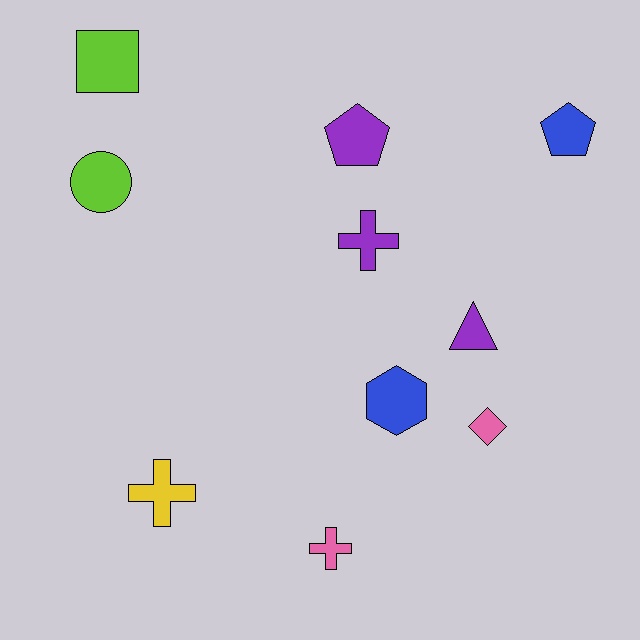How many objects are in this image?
There are 10 objects.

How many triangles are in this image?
There is 1 triangle.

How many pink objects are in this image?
There are 2 pink objects.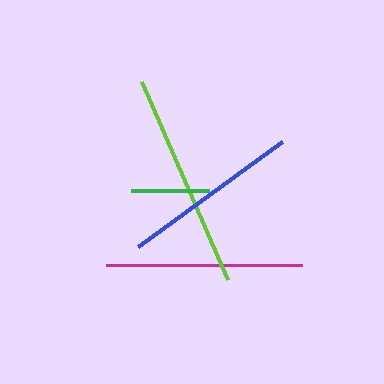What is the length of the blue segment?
The blue segment is approximately 178 pixels long.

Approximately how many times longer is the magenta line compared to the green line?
The magenta line is approximately 2.5 times the length of the green line.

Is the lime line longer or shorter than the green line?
The lime line is longer than the green line.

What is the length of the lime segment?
The lime segment is approximately 216 pixels long.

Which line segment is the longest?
The lime line is the longest at approximately 216 pixels.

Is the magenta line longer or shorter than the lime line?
The lime line is longer than the magenta line.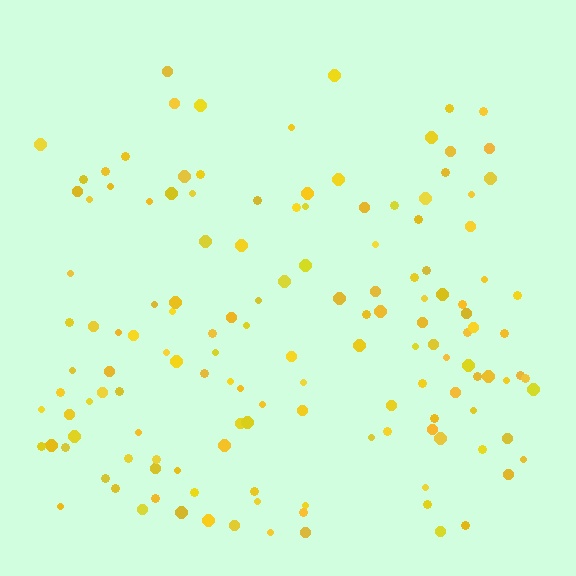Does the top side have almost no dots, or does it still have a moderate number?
Still a moderate number, just noticeably fewer than the bottom.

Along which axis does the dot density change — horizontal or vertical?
Vertical.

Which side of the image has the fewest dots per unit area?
The top.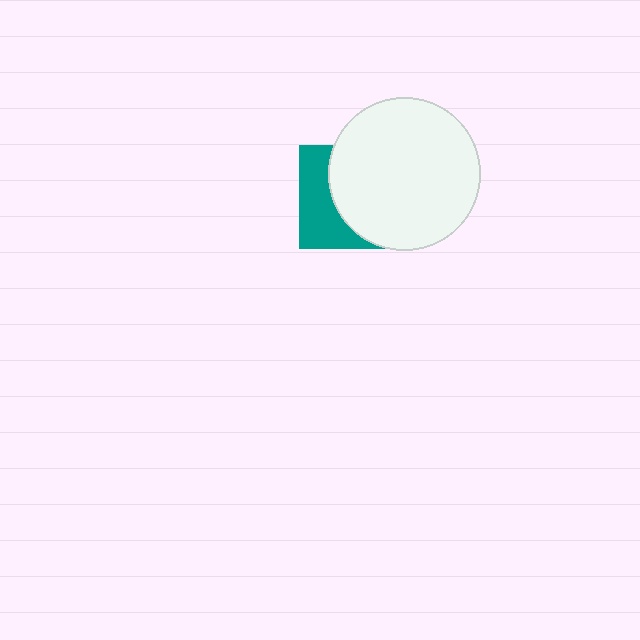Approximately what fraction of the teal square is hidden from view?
Roughly 61% of the teal square is hidden behind the white circle.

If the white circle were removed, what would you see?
You would see the complete teal square.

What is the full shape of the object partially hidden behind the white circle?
The partially hidden object is a teal square.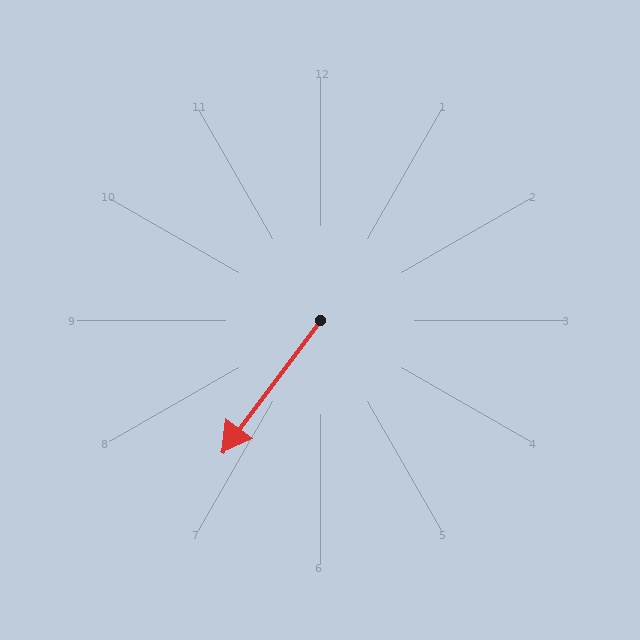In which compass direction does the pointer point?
Southwest.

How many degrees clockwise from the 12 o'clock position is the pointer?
Approximately 217 degrees.